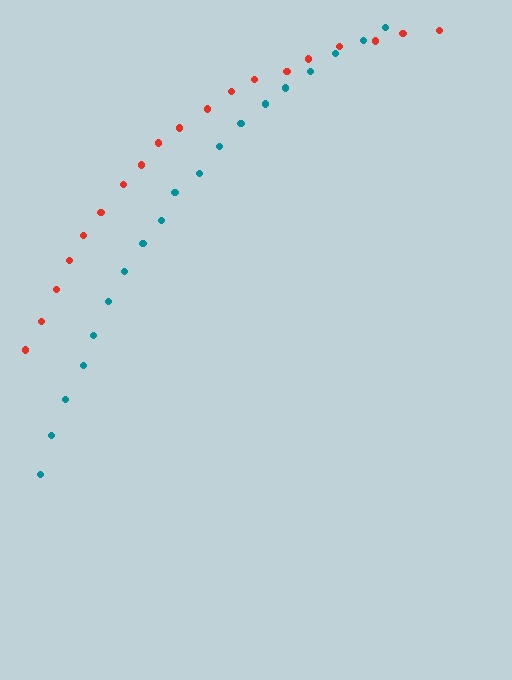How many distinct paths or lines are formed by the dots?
There are 2 distinct paths.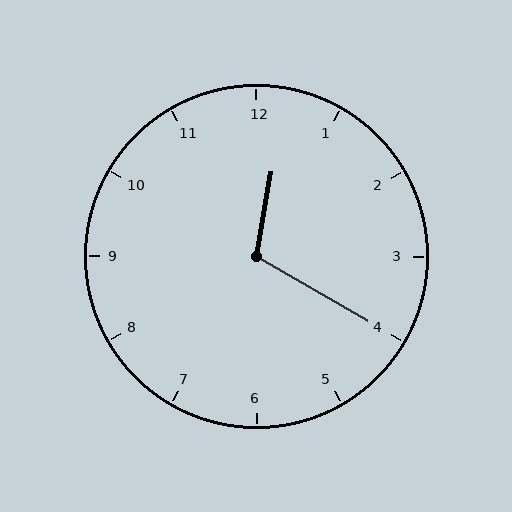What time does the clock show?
12:20.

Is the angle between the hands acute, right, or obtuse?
It is obtuse.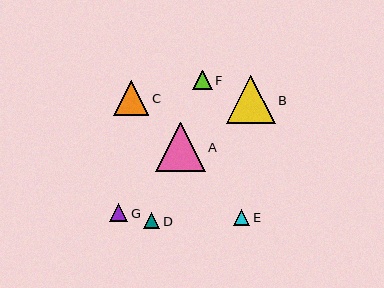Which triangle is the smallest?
Triangle E is the smallest with a size of approximately 16 pixels.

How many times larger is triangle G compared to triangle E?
Triangle G is approximately 1.1 times the size of triangle E.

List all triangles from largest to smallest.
From largest to smallest: A, B, C, F, G, D, E.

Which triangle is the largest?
Triangle A is the largest with a size of approximately 50 pixels.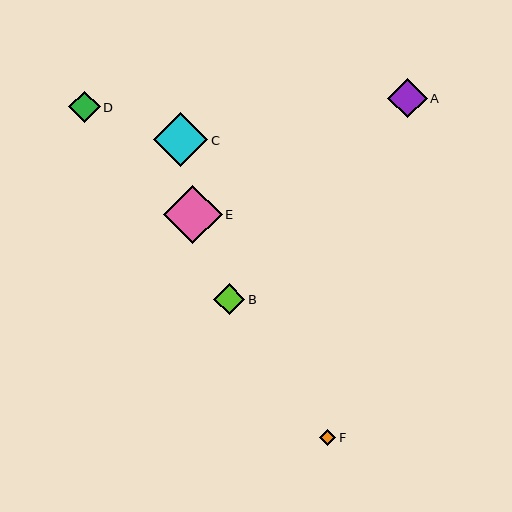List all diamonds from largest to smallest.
From largest to smallest: E, C, A, D, B, F.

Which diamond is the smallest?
Diamond F is the smallest with a size of approximately 16 pixels.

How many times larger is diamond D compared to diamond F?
Diamond D is approximately 2.0 times the size of diamond F.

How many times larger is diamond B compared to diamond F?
Diamond B is approximately 2.0 times the size of diamond F.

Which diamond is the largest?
Diamond E is the largest with a size of approximately 58 pixels.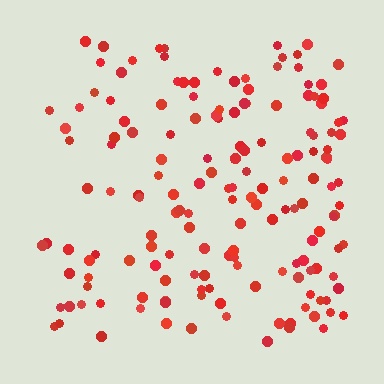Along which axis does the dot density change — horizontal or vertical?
Horizontal.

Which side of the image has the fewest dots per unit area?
The left.